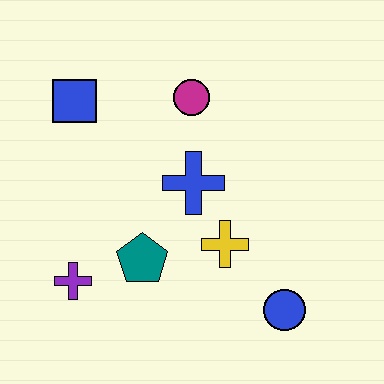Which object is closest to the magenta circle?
The blue cross is closest to the magenta circle.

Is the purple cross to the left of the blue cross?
Yes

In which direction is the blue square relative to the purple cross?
The blue square is above the purple cross.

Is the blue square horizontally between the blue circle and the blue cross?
No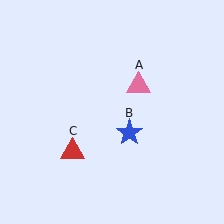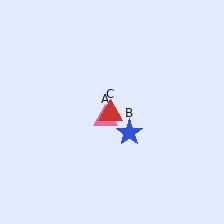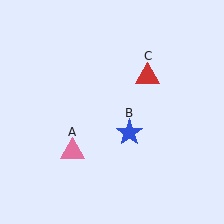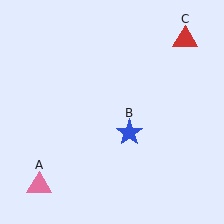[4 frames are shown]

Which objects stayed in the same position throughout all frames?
Blue star (object B) remained stationary.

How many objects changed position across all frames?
2 objects changed position: pink triangle (object A), red triangle (object C).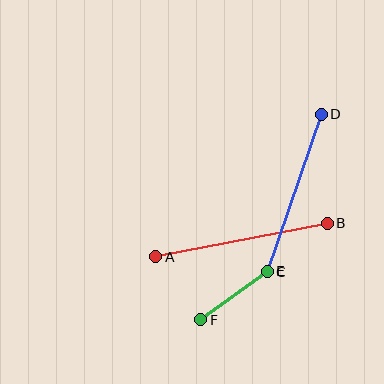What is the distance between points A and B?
The distance is approximately 175 pixels.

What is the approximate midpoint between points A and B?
The midpoint is at approximately (241, 240) pixels.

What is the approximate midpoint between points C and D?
The midpoint is at approximately (294, 193) pixels.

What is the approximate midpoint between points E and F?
The midpoint is at approximately (234, 295) pixels.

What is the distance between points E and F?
The distance is approximately 82 pixels.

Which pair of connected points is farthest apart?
Points A and B are farthest apart.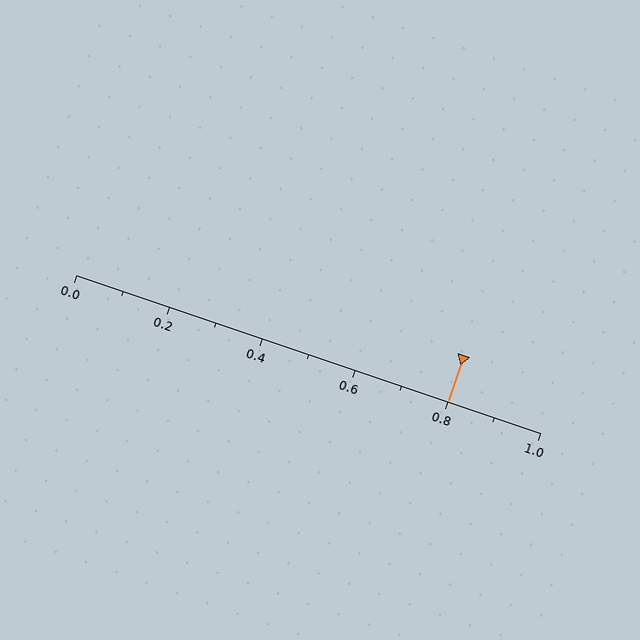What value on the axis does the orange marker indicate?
The marker indicates approximately 0.8.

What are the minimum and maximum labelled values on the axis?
The axis runs from 0.0 to 1.0.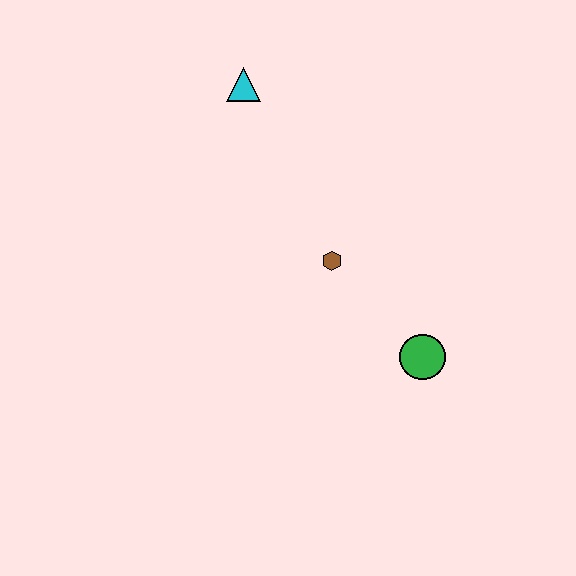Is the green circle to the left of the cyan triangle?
No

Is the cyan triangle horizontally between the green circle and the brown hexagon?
No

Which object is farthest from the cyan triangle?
The green circle is farthest from the cyan triangle.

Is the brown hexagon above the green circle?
Yes